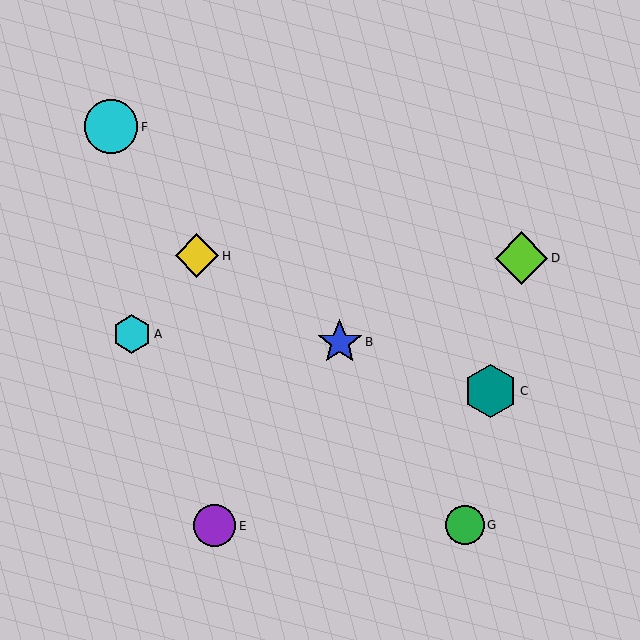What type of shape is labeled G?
Shape G is a green circle.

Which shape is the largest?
The cyan circle (labeled F) is the largest.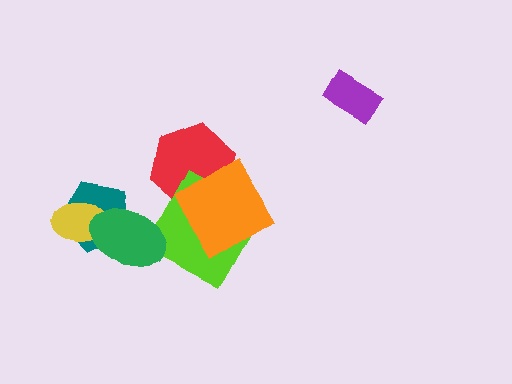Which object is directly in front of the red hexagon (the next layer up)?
The lime square is directly in front of the red hexagon.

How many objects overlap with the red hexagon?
2 objects overlap with the red hexagon.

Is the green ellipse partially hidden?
No, no other shape covers it.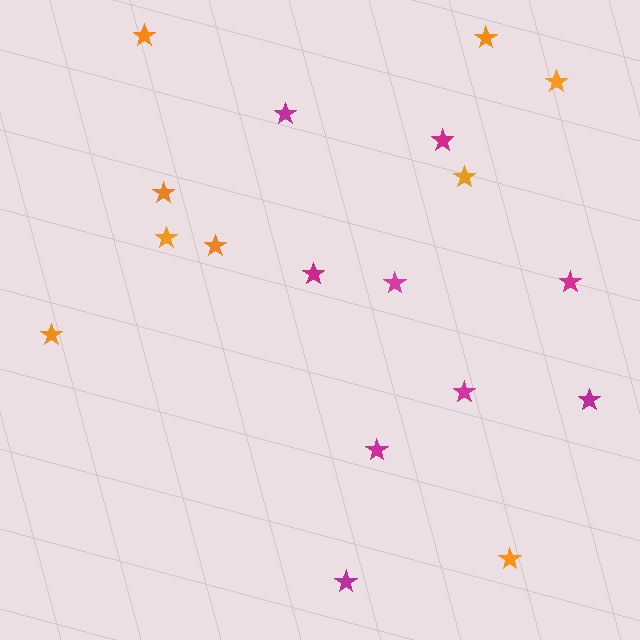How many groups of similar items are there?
There are 2 groups: one group of magenta stars (9) and one group of orange stars (9).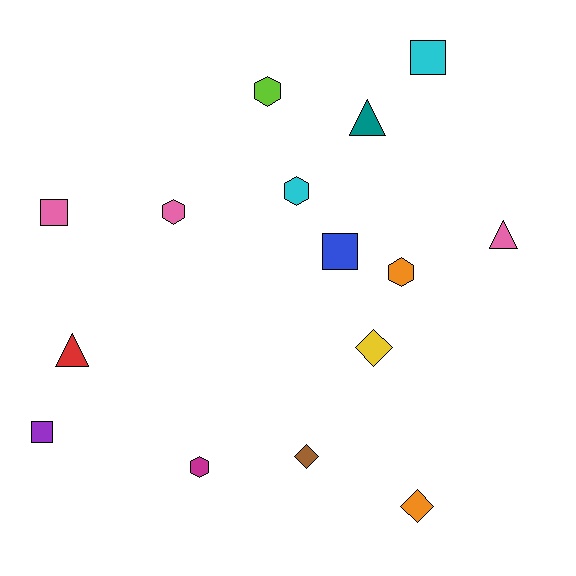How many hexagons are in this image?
There are 5 hexagons.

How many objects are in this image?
There are 15 objects.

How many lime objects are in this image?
There is 1 lime object.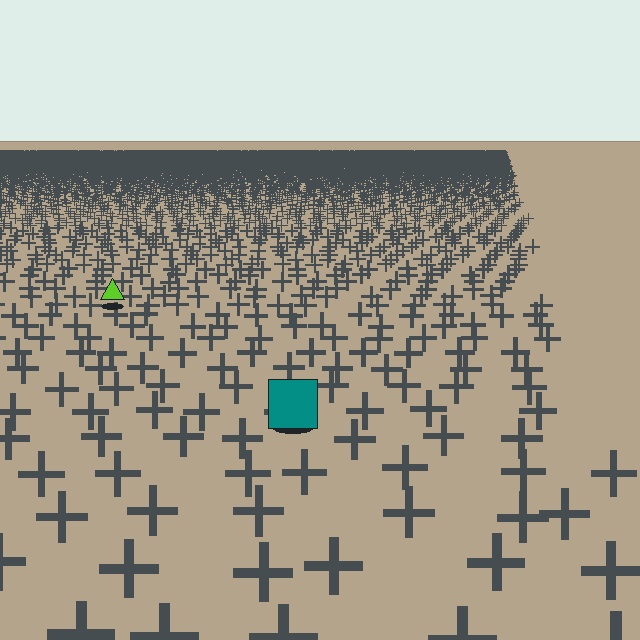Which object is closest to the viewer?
The teal square is closest. The texture marks near it are larger and more spread out.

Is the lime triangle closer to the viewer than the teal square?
No. The teal square is closer — you can tell from the texture gradient: the ground texture is coarser near it.